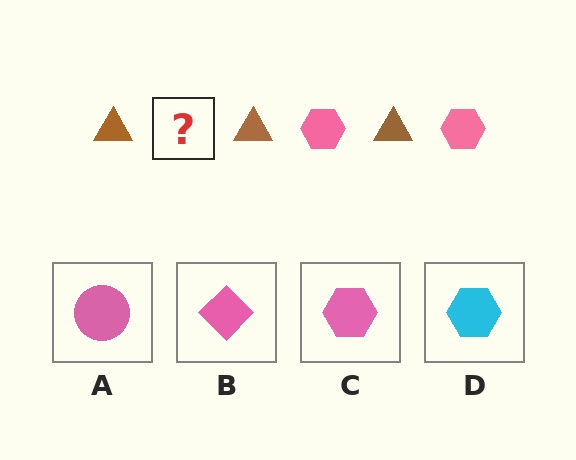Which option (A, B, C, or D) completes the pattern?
C.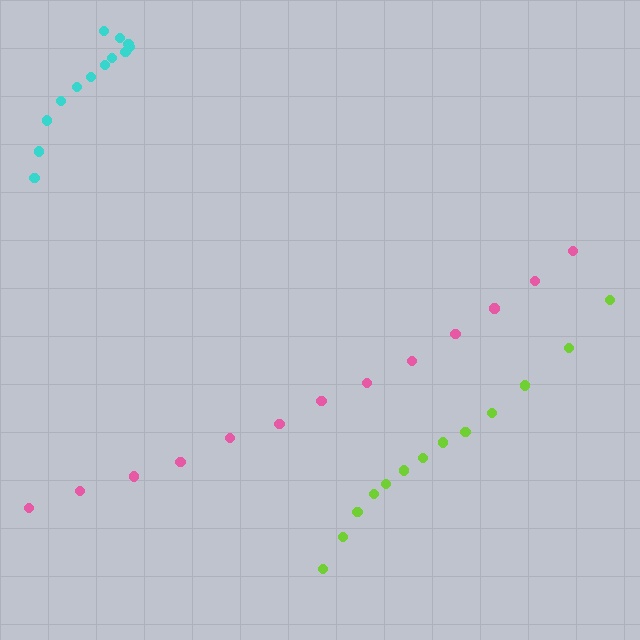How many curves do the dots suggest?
There are 3 distinct paths.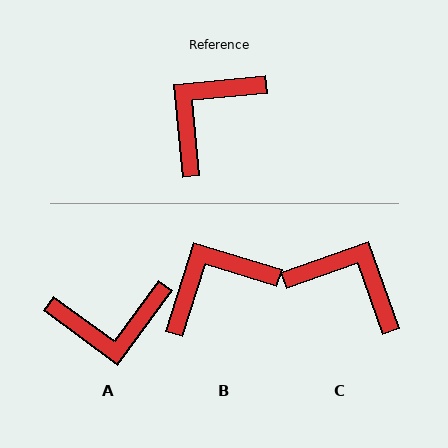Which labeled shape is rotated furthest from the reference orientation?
A, about 138 degrees away.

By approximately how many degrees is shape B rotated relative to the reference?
Approximately 23 degrees clockwise.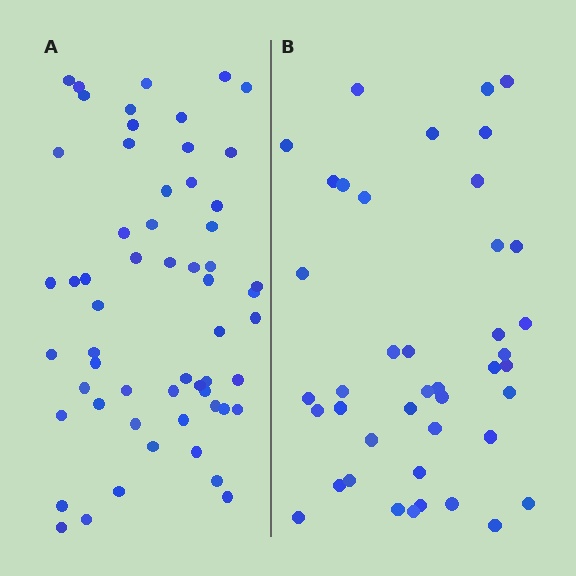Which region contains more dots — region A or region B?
Region A (the left region) has more dots.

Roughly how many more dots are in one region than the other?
Region A has approximately 15 more dots than region B.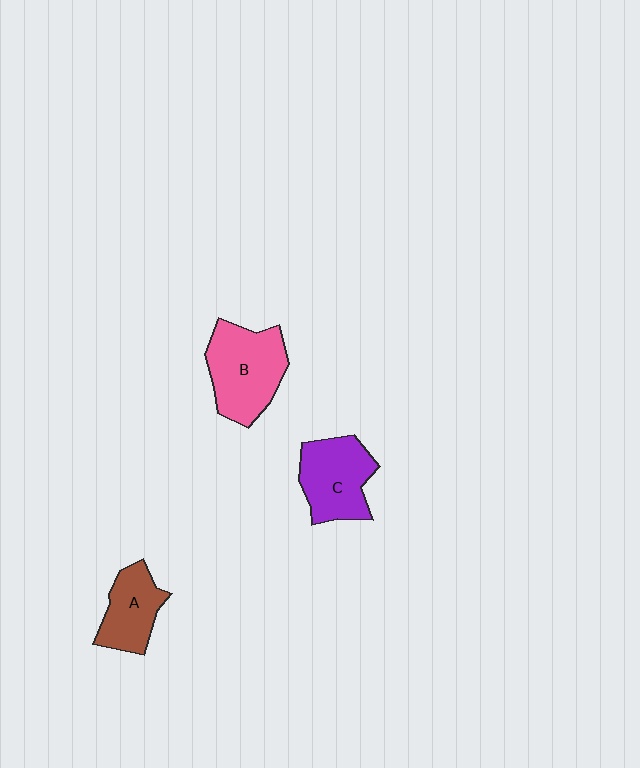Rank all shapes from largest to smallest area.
From largest to smallest: B (pink), C (purple), A (brown).